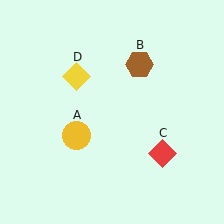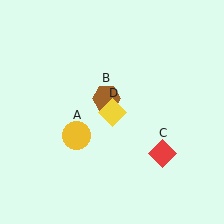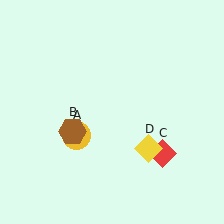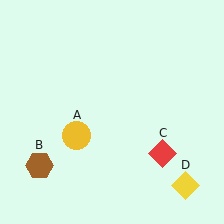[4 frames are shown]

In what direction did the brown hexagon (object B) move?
The brown hexagon (object B) moved down and to the left.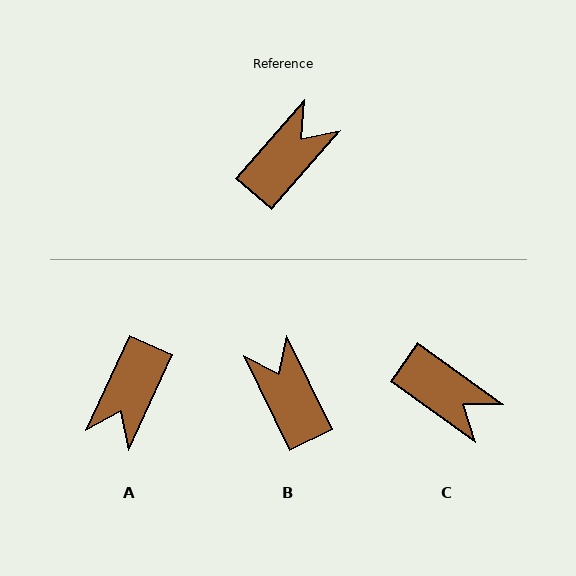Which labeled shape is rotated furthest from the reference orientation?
A, about 164 degrees away.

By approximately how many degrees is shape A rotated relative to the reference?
Approximately 164 degrees clockwise.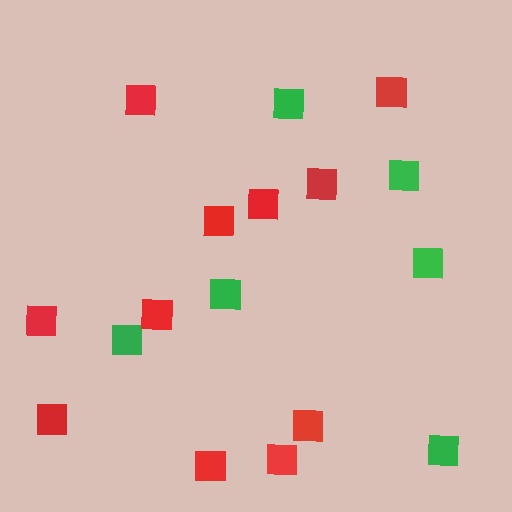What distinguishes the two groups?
There are 2 groups: one group of green squares (6) and one group of red squares (11).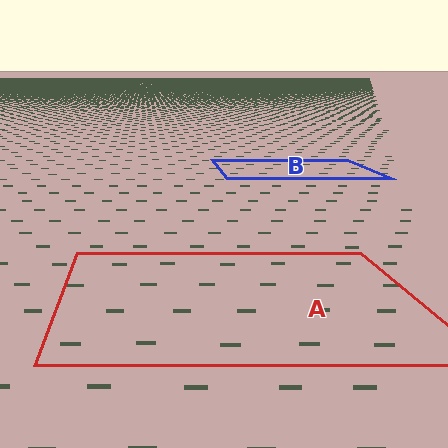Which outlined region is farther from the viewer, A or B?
Region B is farther from the viewer — the texture elements inside it appear smaller and more densely packed.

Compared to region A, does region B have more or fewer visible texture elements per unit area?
Region B has more texture elements per unit area — they are packed more densely because it is farther away.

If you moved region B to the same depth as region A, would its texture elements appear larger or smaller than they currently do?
They would appear larger. At a closer depth, the same texture elements are projected at a bigger on-screen size.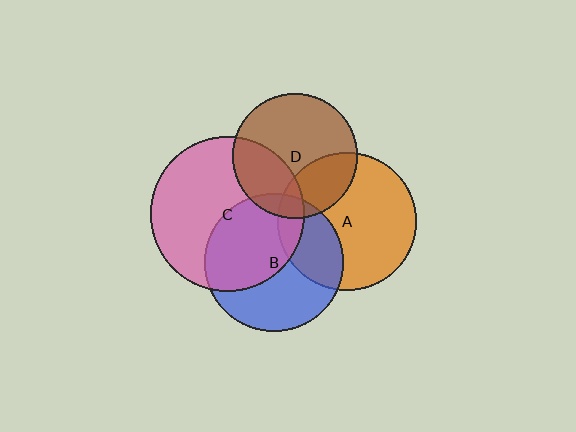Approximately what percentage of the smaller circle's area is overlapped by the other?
Approximately 10%.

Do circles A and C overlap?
Yes.